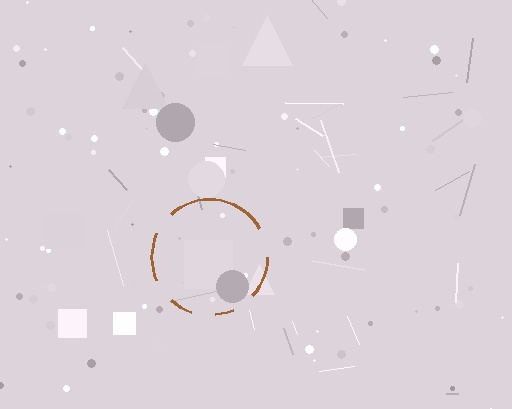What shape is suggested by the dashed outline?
The dashed outline suggests a circle.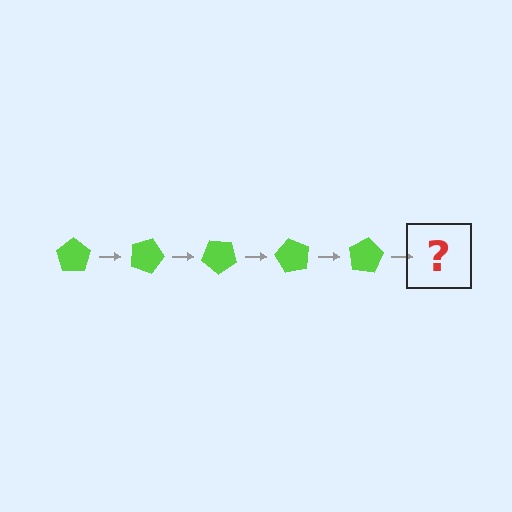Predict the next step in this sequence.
The next step is a lime pentagon rotated 100 degrees.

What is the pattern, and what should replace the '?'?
The pattern is that the pentagon rotates 20 degrees each step. The '?' should be a lime pentagon rotated 100 degrees.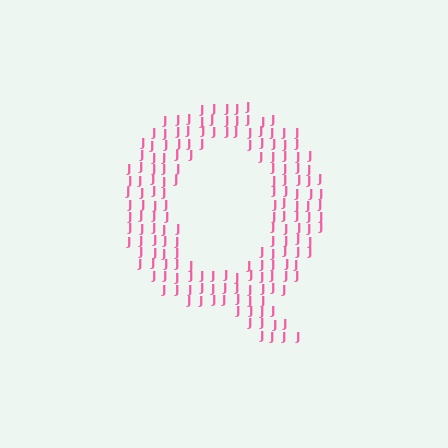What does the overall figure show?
The overall figure shows the letter Q.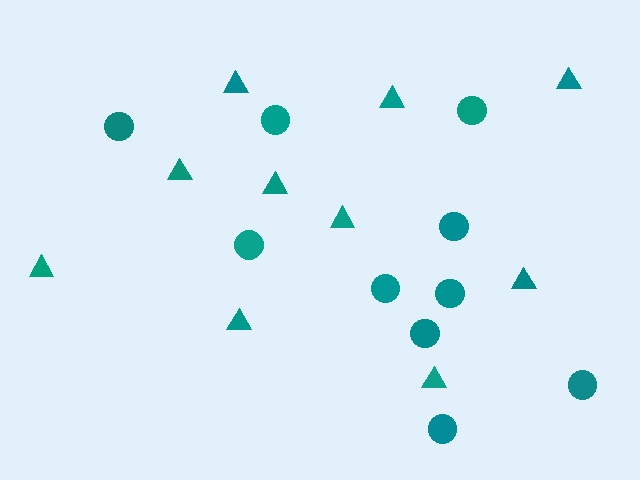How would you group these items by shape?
There are 2 groups: one group of triangles (10) and one group of circles (10).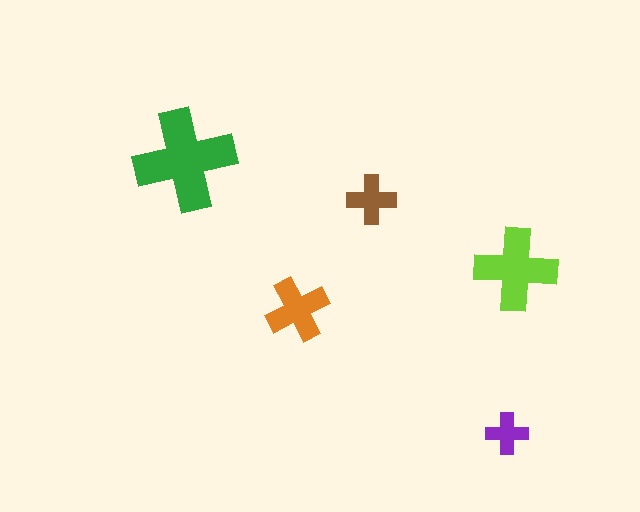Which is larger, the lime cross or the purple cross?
The lime one.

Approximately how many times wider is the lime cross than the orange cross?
About 1.5 times wider.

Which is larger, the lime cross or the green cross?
The green one.